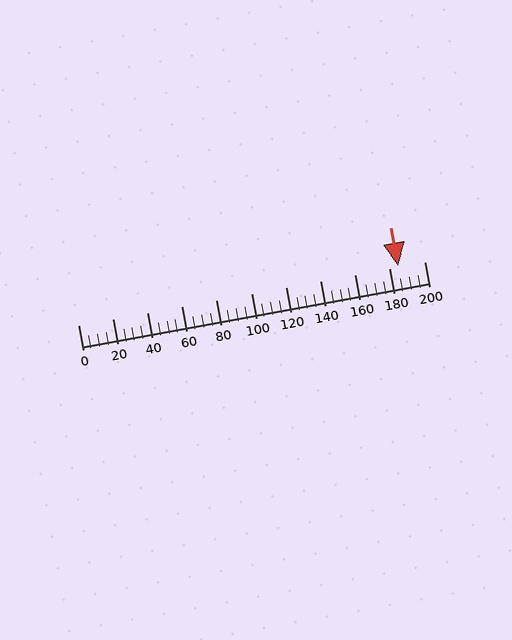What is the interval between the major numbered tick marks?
The major tick marks are spaced 20 units apart.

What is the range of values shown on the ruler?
The ruler shows values from 0 to 200.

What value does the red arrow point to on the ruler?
The red arrow points to approximately 185.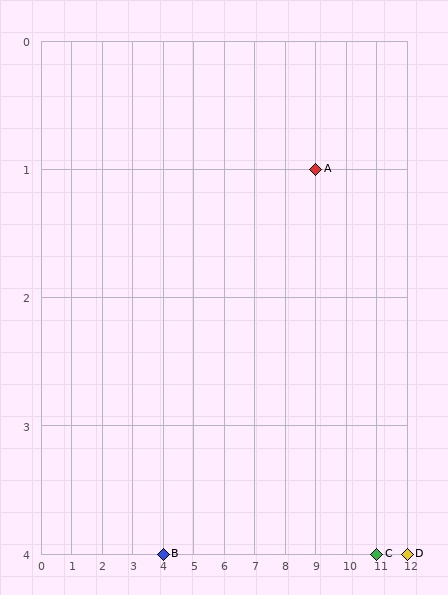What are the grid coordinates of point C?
Point C is at grid coordinates (11, 4).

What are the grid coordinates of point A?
Point A is at grid coordinates (9, 1).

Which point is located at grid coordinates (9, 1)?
Point A is at (9, 1).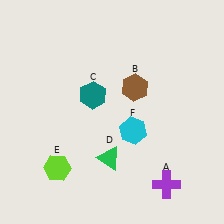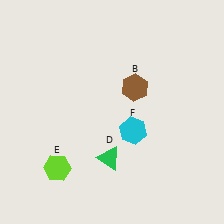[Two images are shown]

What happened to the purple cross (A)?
The purple cross (A) was removed in Image 2. It was in the bottom-right area of Image 1.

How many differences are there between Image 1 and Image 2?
There are 2 differences between the two images.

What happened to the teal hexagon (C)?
The teal hexagon (C) was removed in Image 2. It was in the top-left area of Image 1.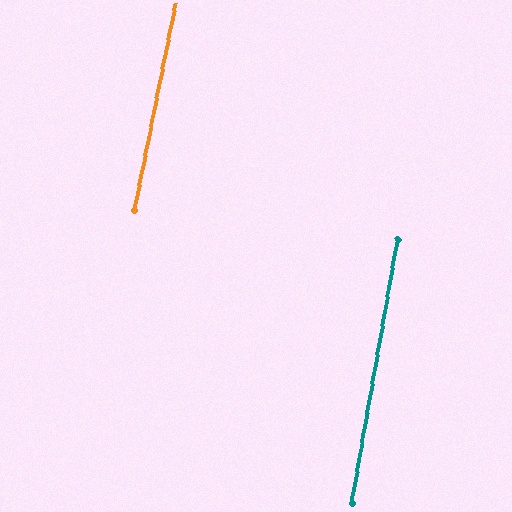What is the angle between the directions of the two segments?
Approximately 1 degree.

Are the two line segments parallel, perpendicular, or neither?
Parallel — their directions differ by only 1.2°.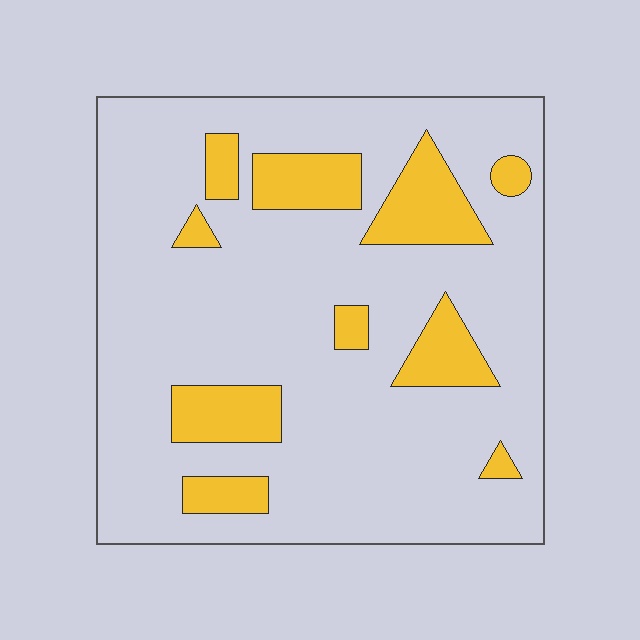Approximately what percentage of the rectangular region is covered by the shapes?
Approximately 20%.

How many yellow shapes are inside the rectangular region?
10.